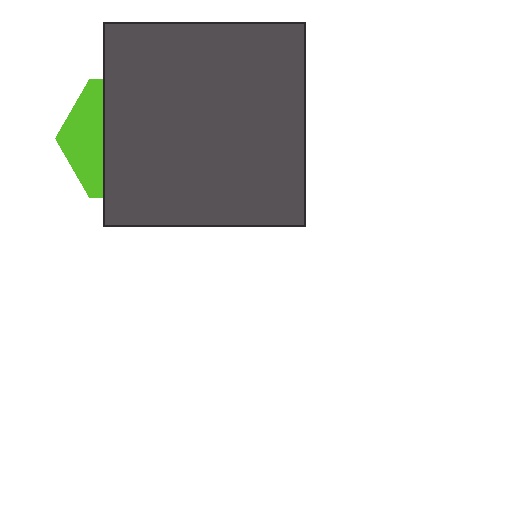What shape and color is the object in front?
The object in front is a dark gray rectangle.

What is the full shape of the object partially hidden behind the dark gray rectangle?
The partially hidden object is a lime hexagon.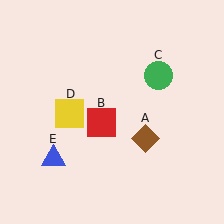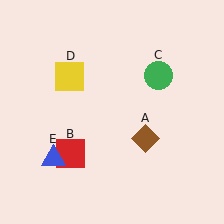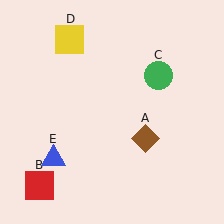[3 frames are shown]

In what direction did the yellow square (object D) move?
The yellow square (object D) moved up.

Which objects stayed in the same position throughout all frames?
Brown diamond (object A) and green circle (object C) and blue triangle (object E) remained stationary.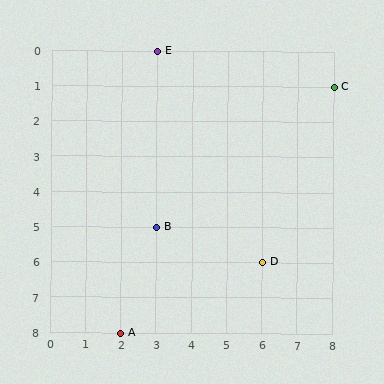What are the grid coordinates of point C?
Point C is at grid coordinates (8, 1).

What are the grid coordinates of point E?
Point E is at grid coordinates (3, 0).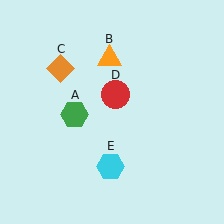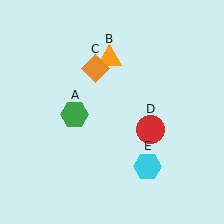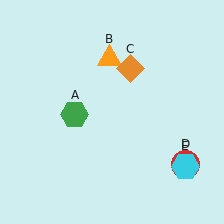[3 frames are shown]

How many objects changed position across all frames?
3 objects changed position: orange diamond (object C), red circle (object D), cyan hexagon (object E).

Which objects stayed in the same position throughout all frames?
Green hexagon (object A) and orange triangle (object B) remained stationary.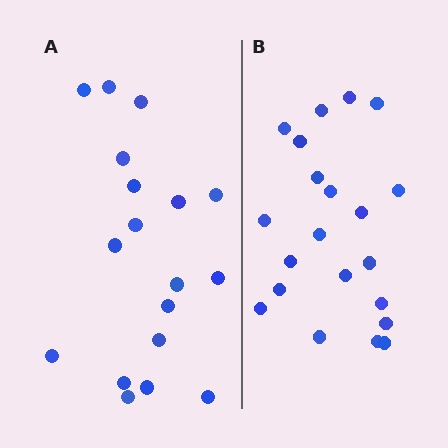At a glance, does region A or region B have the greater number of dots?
Region B (the right region) has more dots.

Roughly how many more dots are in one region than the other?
Region B has just a few more — roughly 2 or 3 more dots than region A.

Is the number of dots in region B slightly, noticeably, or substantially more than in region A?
Region B has only slightly more — the two regions are fairly close. The ratio is roughly 1.2 to 1.